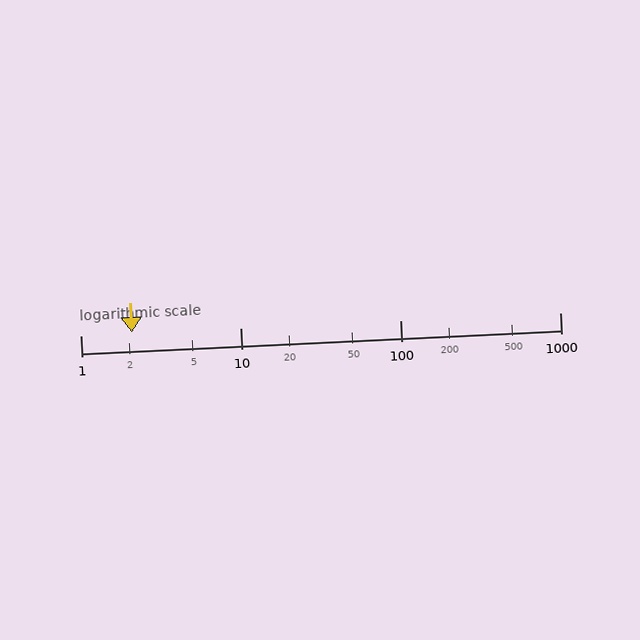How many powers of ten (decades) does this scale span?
The scale spans 3 decades, from 1 to 1000.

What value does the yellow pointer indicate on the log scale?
The pointer indicates approximately 2.1.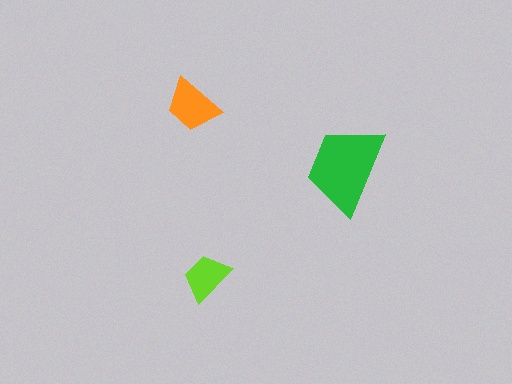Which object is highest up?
The orange trapezoid is topmost.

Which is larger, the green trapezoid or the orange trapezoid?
The green one.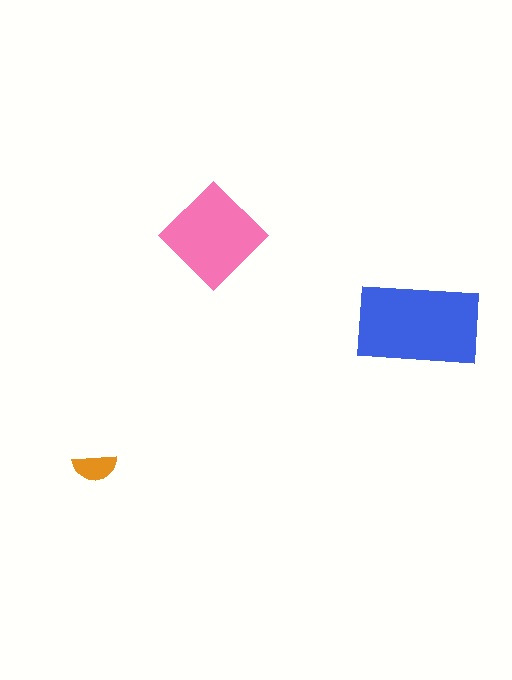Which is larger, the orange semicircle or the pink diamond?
The pink diamond.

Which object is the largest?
The blue rectangle.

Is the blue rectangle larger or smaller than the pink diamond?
Larger.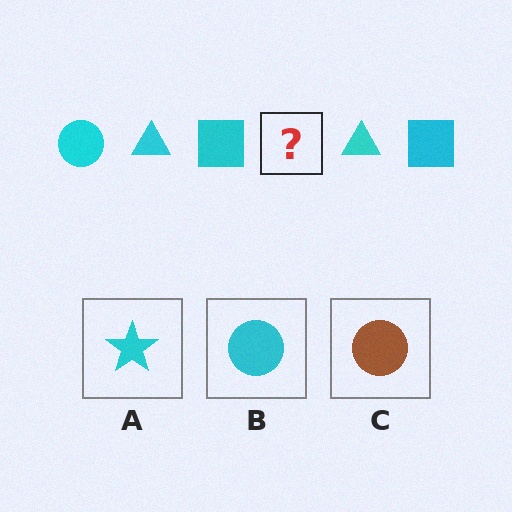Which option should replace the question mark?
Option B.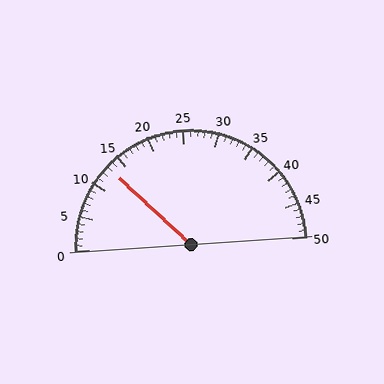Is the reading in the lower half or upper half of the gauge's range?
The reading is in the lower half of the range (0 to 50).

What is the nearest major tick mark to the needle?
The nearest major tick mark is 15.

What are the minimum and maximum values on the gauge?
The gauge ranges from 0 to 50.